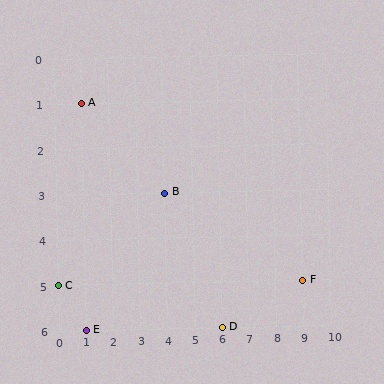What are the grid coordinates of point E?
Point E is at grid coordinates (1, 6).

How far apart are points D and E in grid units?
Points D and E are 5 columns apart.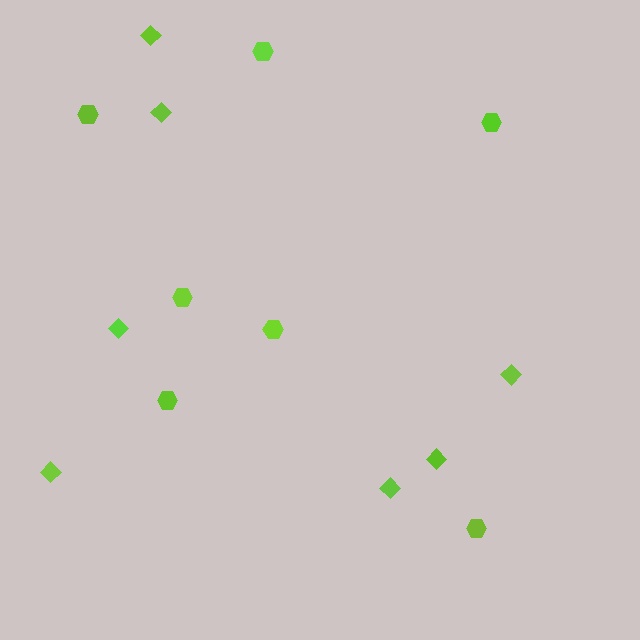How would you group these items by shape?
There are 2 groups: one group of hexagons (7) and one group of diamonds (7).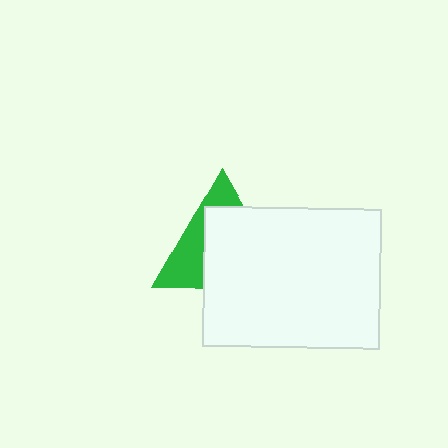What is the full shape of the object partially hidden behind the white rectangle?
The partially hidden object is a green triangle.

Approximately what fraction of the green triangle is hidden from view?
Roughly 63% of the green triangle is hidden behind the white rectangle.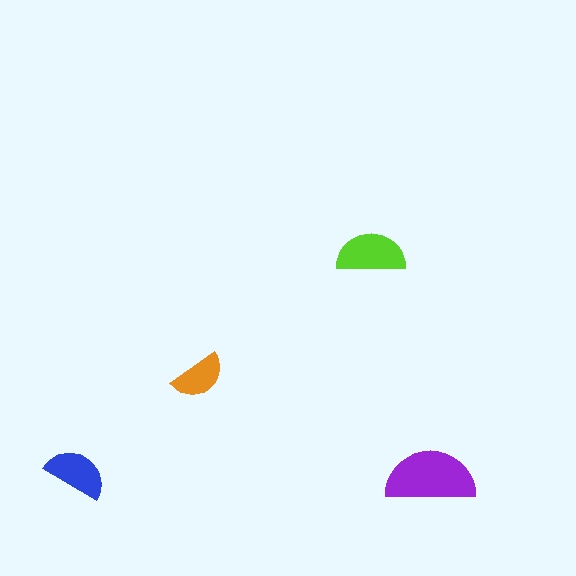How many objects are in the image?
There are 4 objects in the image.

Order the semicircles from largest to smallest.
the purple one, the lime one, the blue one, the orange one.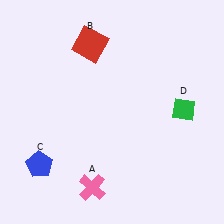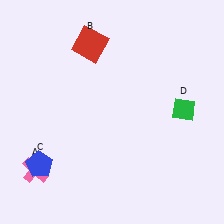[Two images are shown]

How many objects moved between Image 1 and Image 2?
1 object moved between the two images.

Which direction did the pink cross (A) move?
The pink cross (A) moved left.